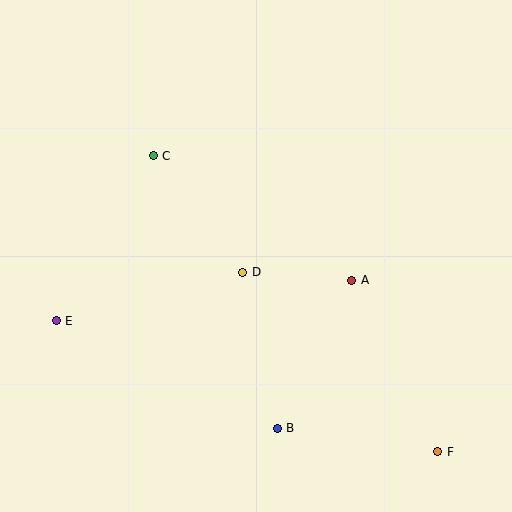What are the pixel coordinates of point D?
Point D is at (243, 272).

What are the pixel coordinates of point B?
Point B is at (277, 428).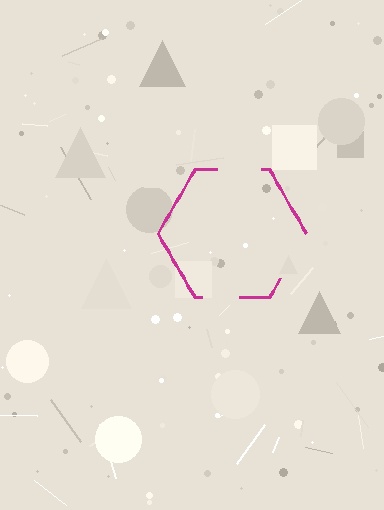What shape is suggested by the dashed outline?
The dashed outline suggests a hexagon.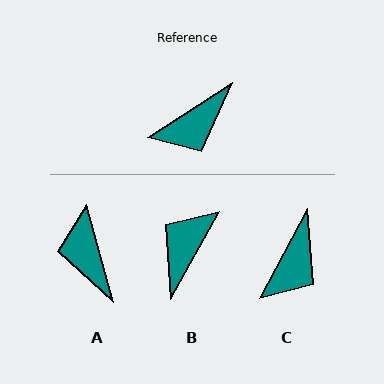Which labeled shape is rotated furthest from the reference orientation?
B, about 152 degrees away.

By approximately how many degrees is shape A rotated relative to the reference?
Approximately 108 degrees clockwise.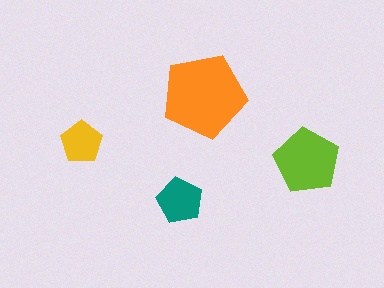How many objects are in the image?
There are 4 objects in the image.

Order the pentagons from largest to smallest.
the orange one, the lime one, the teal one, the yellow one.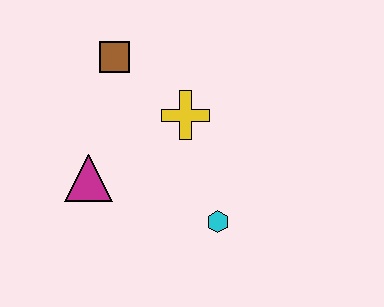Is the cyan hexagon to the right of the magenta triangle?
Yes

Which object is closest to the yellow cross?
The brown square is closest to the yellow cross.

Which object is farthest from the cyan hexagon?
The brown square is farthest from the cyan hexagon.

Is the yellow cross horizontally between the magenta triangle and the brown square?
No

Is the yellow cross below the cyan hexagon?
No